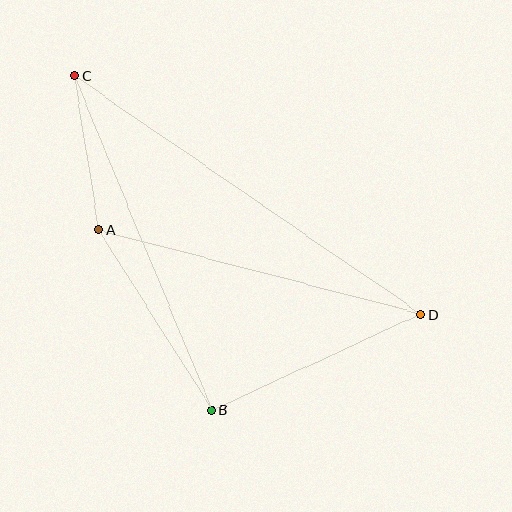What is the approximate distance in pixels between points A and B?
The distance between A and B is approximately 212 pixels.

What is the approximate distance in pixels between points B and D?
The distance between B and D is approximately 230 pixels.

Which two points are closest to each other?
Points A and C are closest to each other.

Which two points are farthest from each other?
Points C and D are farthest from each other.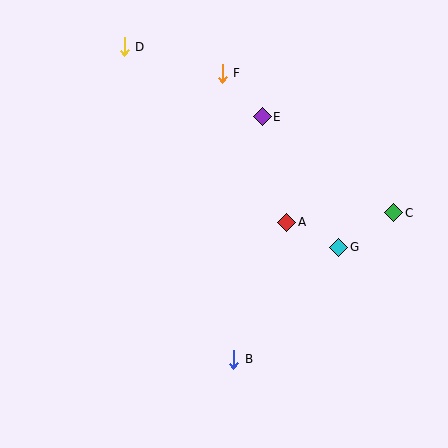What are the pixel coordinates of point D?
Point D is at (124, 47).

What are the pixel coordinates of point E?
Point E is at (262, 117).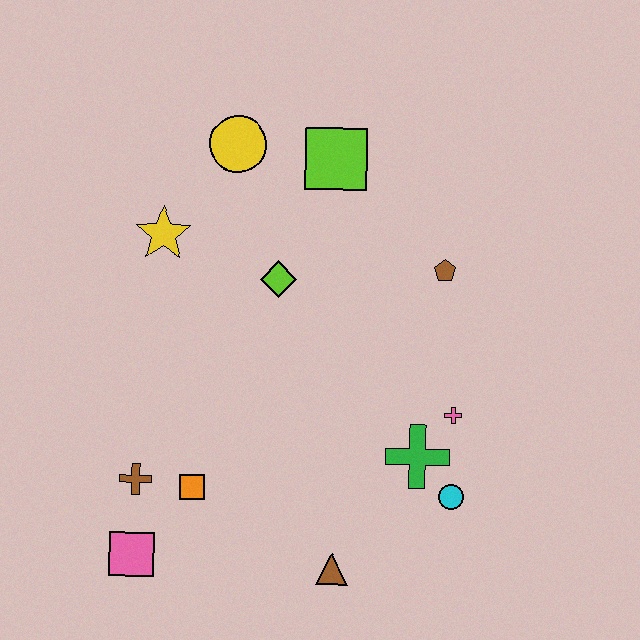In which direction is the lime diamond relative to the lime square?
The lime diamond is below the lime square.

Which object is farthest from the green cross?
The yellow circle is farthest from the green cross.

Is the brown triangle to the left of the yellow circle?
No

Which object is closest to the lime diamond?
The yellow star is closest to the lime diamond.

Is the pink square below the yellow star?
Yes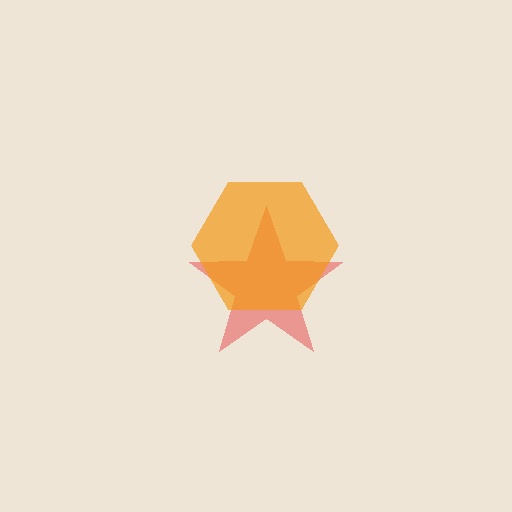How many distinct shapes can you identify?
There are 2 distinct shapes: a red star, an orange hexagon.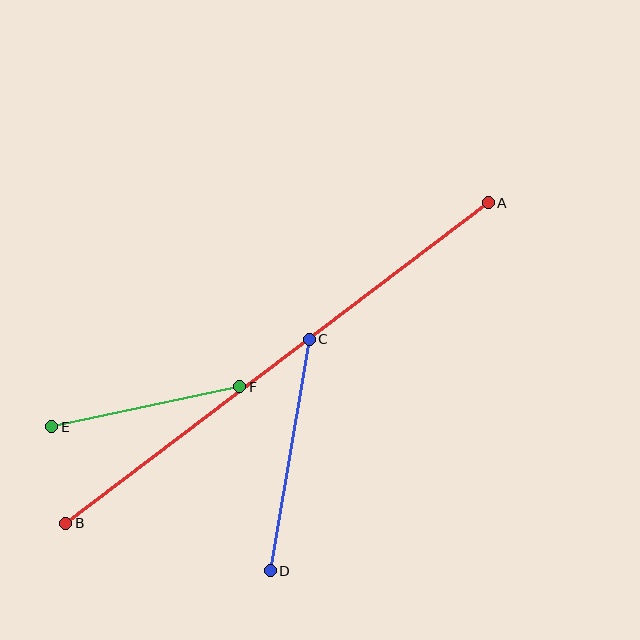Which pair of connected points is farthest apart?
Points A and B are farthest apart.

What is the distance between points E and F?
The distance is approximately 192 pixels.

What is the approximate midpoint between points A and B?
The midpoint is at approximately (277, 363) pixels.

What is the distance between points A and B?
The distance is approximately 530 pixels.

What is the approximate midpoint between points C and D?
The midpoint is at approximately (290, 455) pixels.